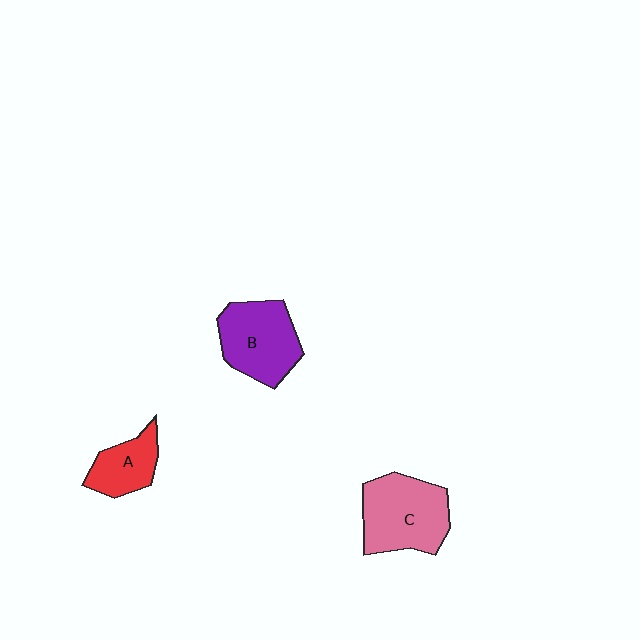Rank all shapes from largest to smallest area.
From largest to smallest: C (pink), B (purple), A (red).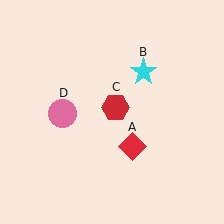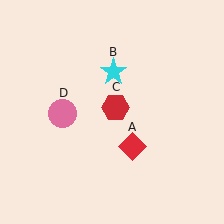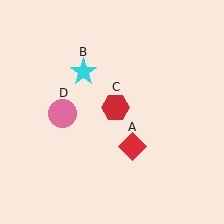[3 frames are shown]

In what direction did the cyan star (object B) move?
The cyan star (object B) moved left.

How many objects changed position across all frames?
1 object changed position: cyan star (object B).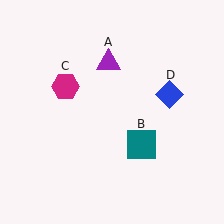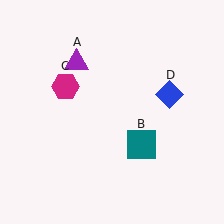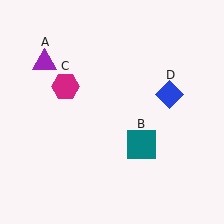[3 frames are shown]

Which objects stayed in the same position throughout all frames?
Teal square (object B) and magenta hexagon (object C) and blue diamond (object D) remained stationary.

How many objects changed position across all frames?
1 object changed position: purple triangle (object A).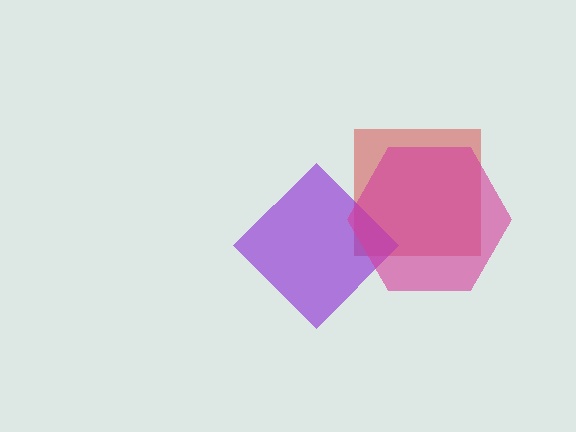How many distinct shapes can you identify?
There are 3 distinct shapes: a red square, a purple diamond, a magenta hexagon.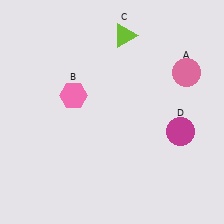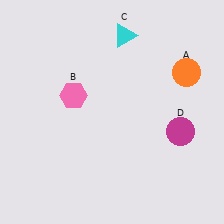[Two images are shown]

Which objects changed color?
A changed from pink to orange. C changed from lime to cyan.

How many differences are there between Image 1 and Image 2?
There are 2 differences between the two images.